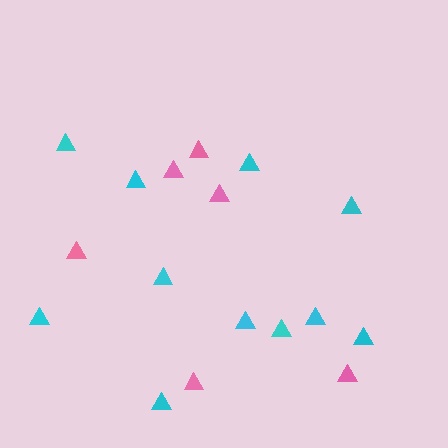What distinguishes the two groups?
There are 2 groups: one group of cyan triangles (11) and one group of pink triangles (6).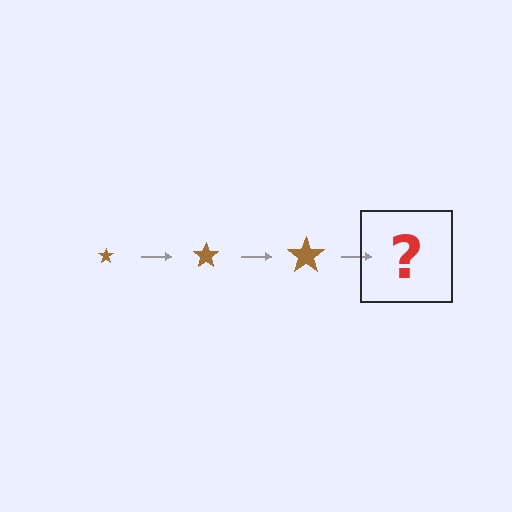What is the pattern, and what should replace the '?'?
The pattern is that the star gets progressively larger each step. The '?' should be a brown star, larger than the previous one.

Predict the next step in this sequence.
The next step is a brown star, larger than the previous one.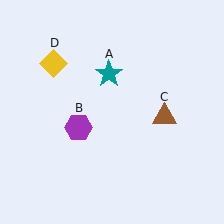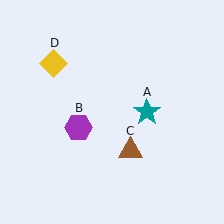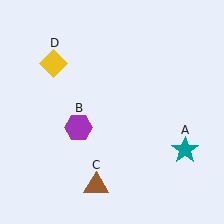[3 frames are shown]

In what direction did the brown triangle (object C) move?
The brown triangle (object C) moved down and to the left.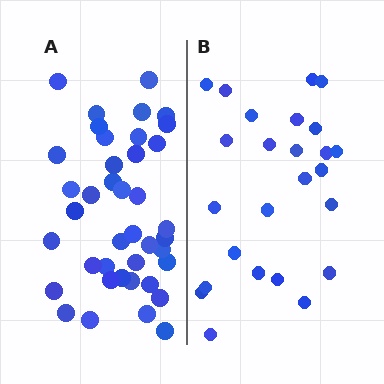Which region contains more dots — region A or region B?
Region A (the left region) has more dots.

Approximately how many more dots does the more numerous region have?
Region A has approximately 15 more dots than region B.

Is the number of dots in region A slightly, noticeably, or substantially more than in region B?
Region A has substantially more. The ratio is roughly 1.6 to 1.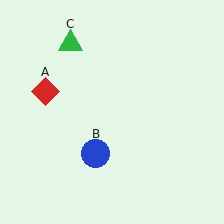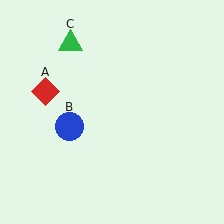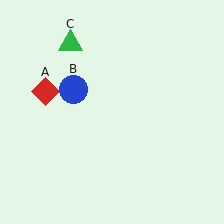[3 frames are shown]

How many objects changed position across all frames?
1 object changed position: blue circle (object B).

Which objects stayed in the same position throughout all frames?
Red diamond (object A) and green triangle (object C) remained stationary.